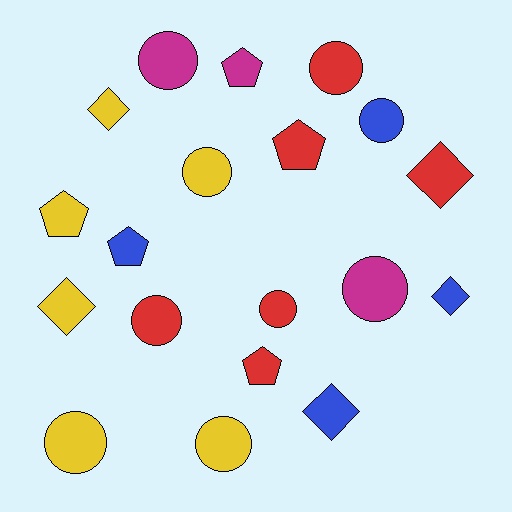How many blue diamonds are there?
There are 2 blue diamonds.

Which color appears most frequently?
Red, with 6 objects.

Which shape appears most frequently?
Circle, with 9 objects.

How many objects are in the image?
There are 19 objects.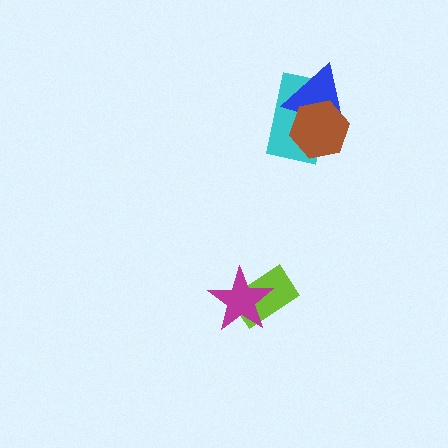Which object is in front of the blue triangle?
The brown hexagon is in front of the blue triangle.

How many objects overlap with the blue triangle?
2 objects overlap with the blue triangle.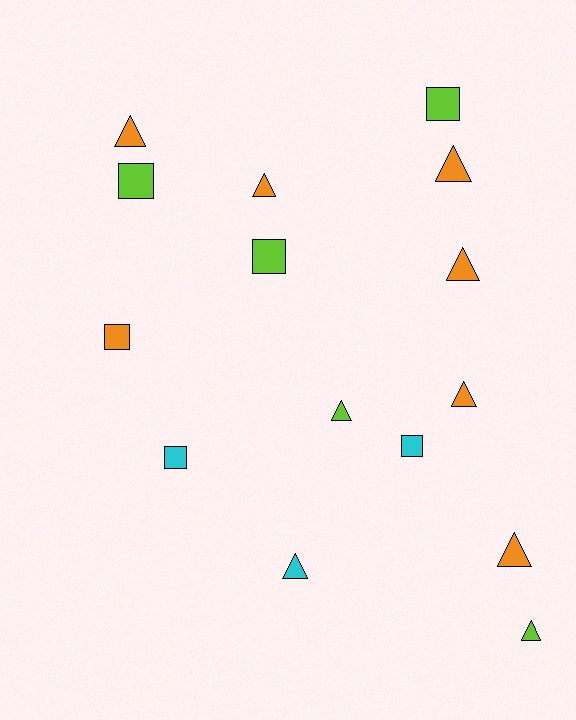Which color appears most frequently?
Orange, with 7 objects.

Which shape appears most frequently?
Triangle, with 9 objects.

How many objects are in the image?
There are 15 objects.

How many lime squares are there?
There are 3 lime squares.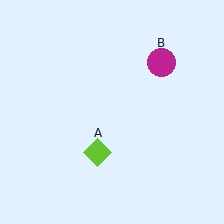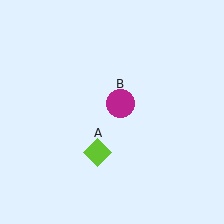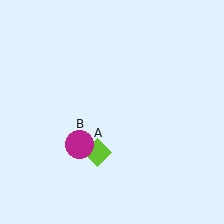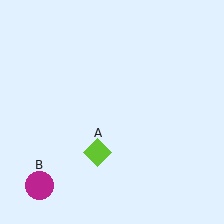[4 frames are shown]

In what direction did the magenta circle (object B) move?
The magenta circle (object B) moved down and to the left.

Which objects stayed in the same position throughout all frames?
Lime diamond (object A) remained stationary.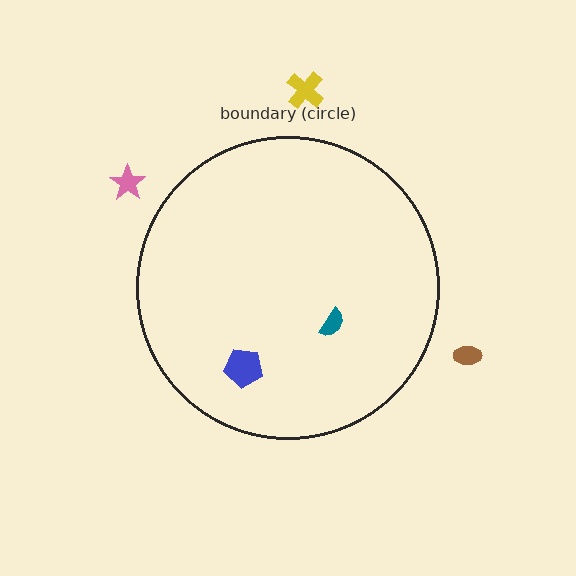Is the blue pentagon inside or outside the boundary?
Inside.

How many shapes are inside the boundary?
2 inside, 3 outside.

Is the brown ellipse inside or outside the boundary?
Outside.